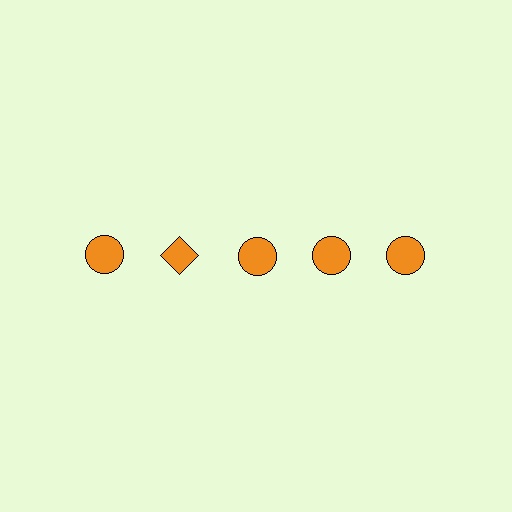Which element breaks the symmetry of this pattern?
The orange diamond in the top row, second from left column breaks the symmetry. All other shapes are orange circles.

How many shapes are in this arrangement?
There are 5 shapes arranged in a grid pattern.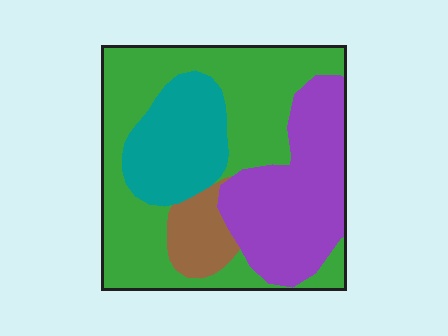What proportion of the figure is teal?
Teal takes up between a sixth and a third of the figure.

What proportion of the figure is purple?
Purple covers roughly 30% of the figure.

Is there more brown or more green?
Green.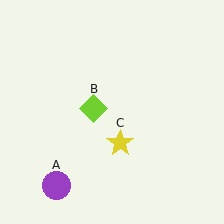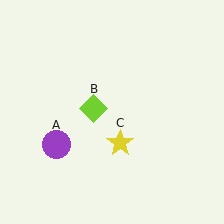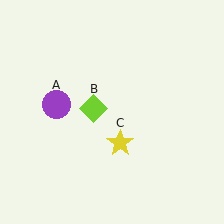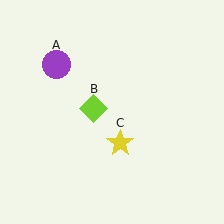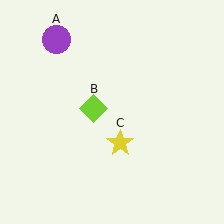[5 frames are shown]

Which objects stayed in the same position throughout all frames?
Lime diamond (object B) and yellow star (object C) remained stationary.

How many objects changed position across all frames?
1 object changed position: purple circle (object A).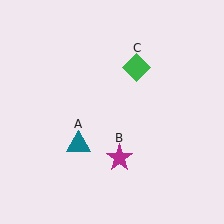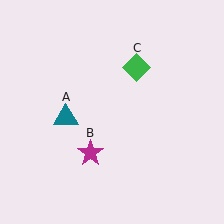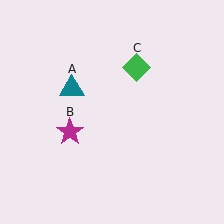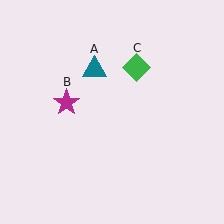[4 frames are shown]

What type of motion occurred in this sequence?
The teal triangle (object A), magenta star (object B) rotated clockwise around the center of the scene.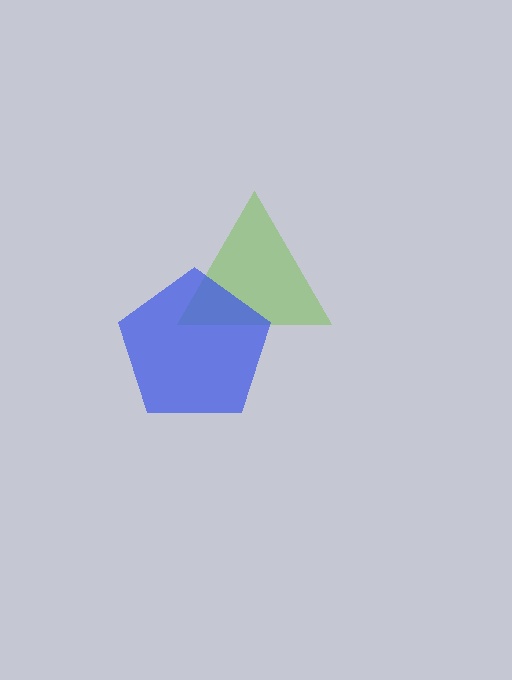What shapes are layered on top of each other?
The layered shapes are: a lime triangle, a blue pentagon.